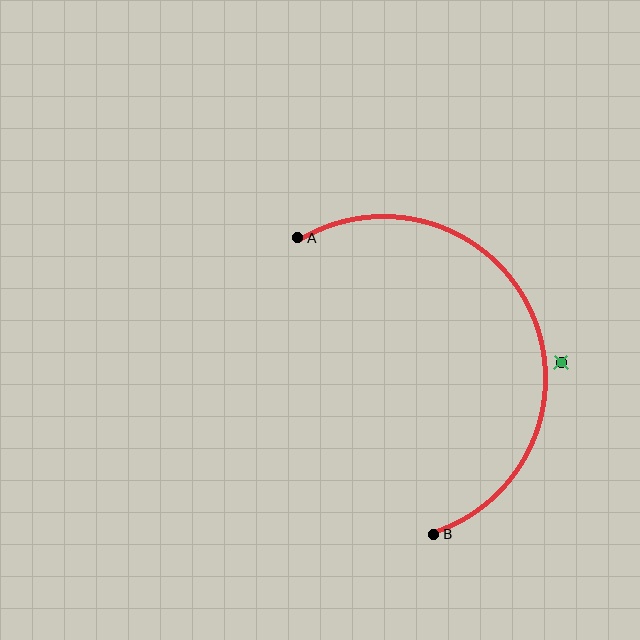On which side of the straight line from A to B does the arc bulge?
The arc bulges to the right of the straight line connecting A and B.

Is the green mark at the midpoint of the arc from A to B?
No — the green mark does not lie on the arc at all. It sits slightly outside the curve.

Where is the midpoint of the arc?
The arc midpoint is the point on the curve farthest from the straight line joining A and B. It sits to the right of that line.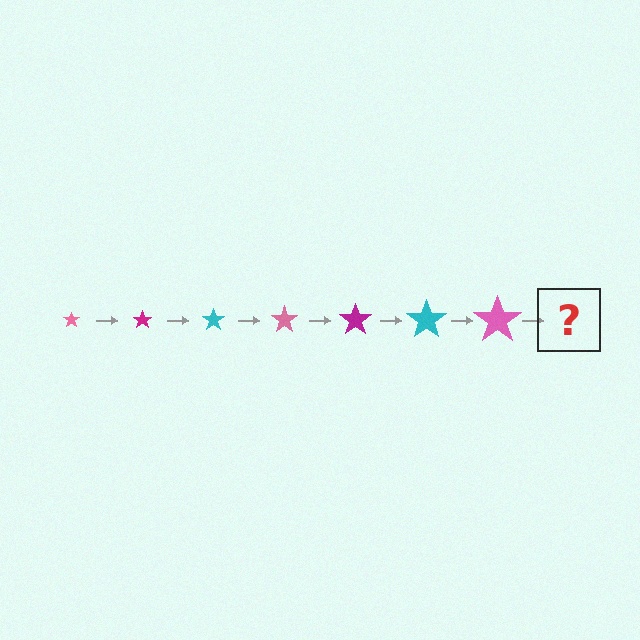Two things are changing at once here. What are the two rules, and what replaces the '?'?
The two rules are that the star grows larger each step and the color cycles through pink, magenta, and cyan. The '?' should be a magenta star, larger than the previous one.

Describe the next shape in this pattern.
It should be a magenta star, larger than the previous one.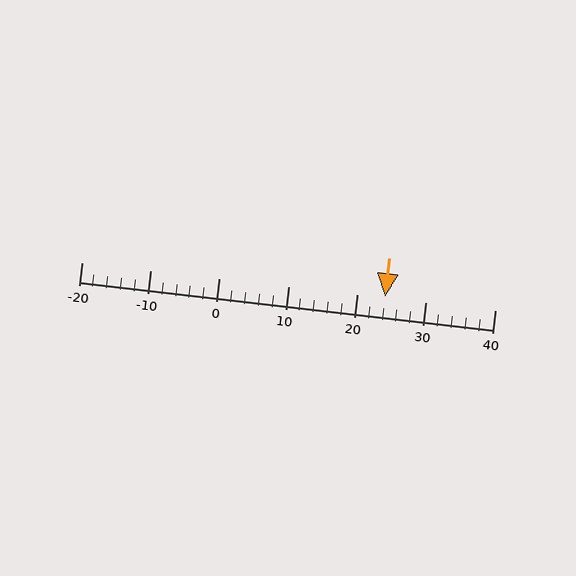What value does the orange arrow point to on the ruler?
The orange arrow points to approximately 24.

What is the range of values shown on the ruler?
The ruler shows values from -20 to 40.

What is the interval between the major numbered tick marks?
The major tick marks are spaced 10 units apart.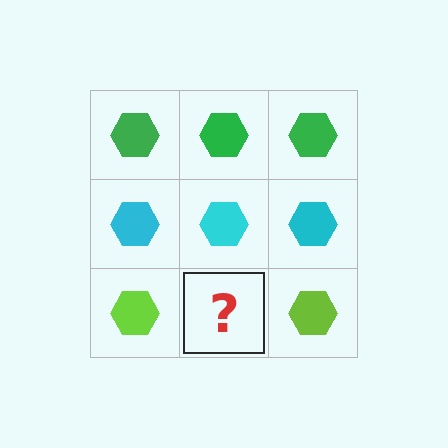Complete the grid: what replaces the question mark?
The question mark should be replaced with a lime hexagon.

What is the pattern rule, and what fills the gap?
The rule is that each row has a consistent color. The gap should be filled with a lime hexagon.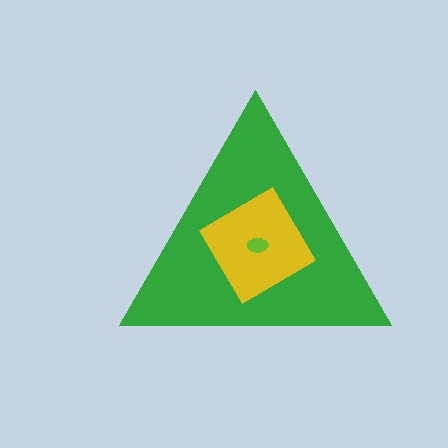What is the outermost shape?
The green triangle.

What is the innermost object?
The lime ellipse.